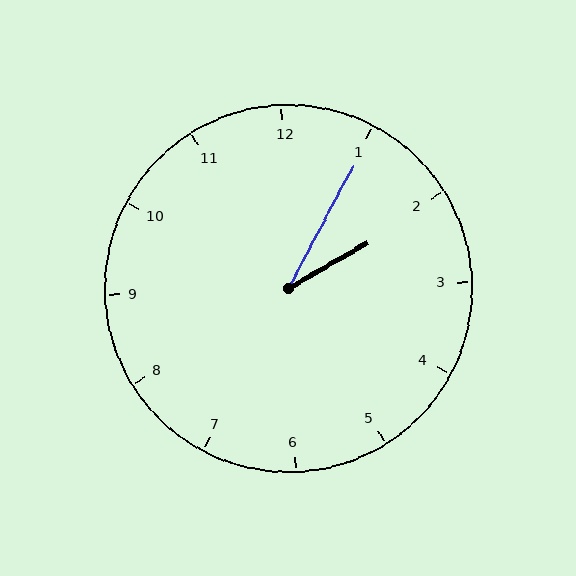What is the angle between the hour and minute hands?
Approximately 32 degrees.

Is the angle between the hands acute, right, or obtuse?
It is acute.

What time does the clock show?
2:05.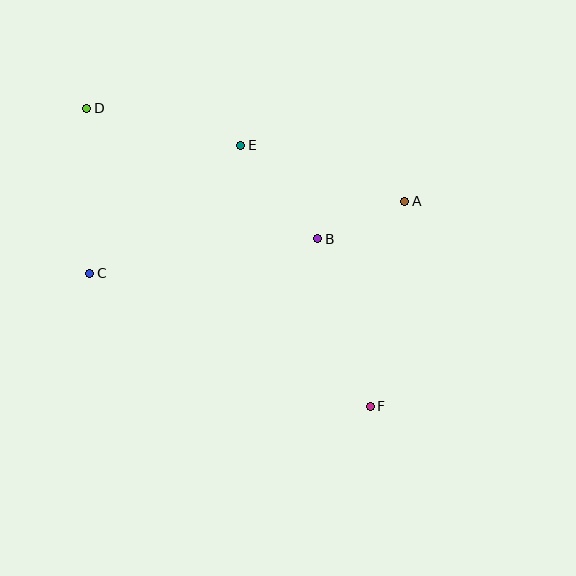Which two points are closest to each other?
Points A and B are closest to each other.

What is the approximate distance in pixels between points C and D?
The distance between C and D is approximately 165 pixels.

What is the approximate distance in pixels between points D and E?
The distance between D and E is approximately 158 pixels.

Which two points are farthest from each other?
Points D and F are farthest from each other.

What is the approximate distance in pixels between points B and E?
The distance between B and E is approximately 121 pixels.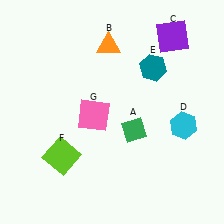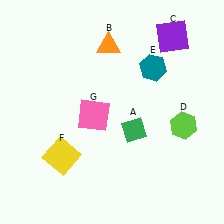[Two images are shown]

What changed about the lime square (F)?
In Image 1, F is lime. In Image 2, it changed to yellow.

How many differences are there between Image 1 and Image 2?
There are 2 differences between the two images.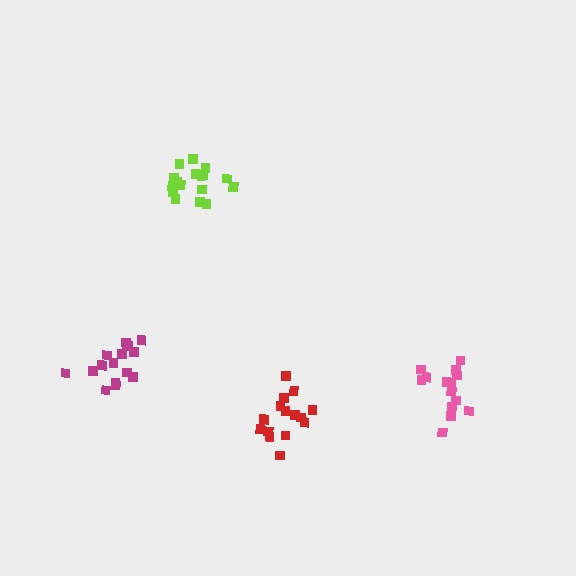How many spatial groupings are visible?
There are 4 spatial groupings.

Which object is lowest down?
The red cluster is bottommost.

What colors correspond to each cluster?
The clusters are colored: lime, magenta, pink, red.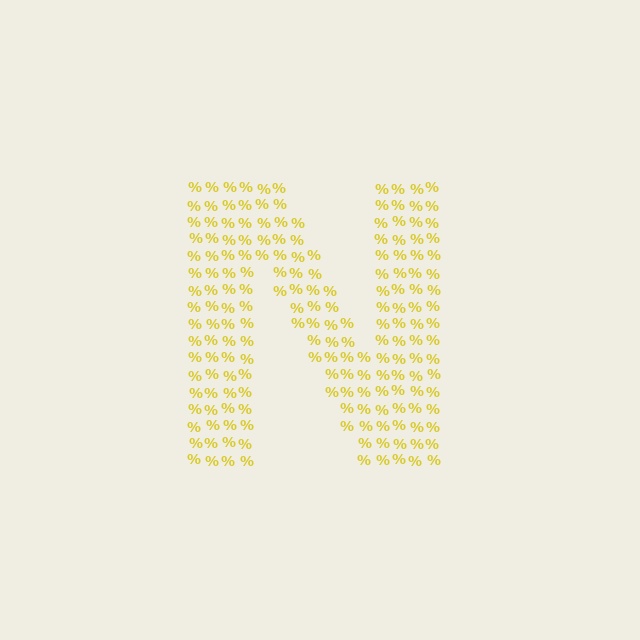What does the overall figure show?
The overall figure shows the letter N.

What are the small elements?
The small elements are percent signs.